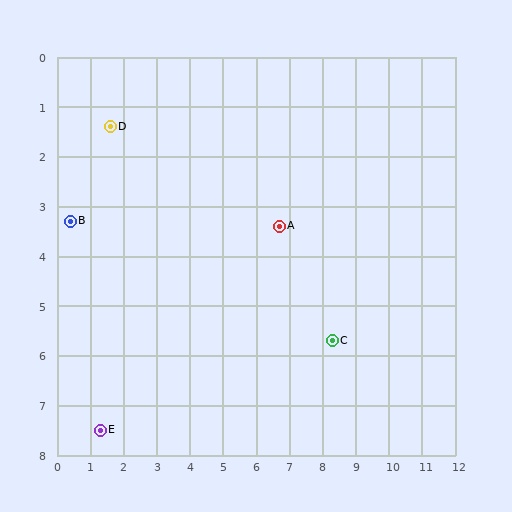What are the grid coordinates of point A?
Point A is at approximately (6.7, 3.4).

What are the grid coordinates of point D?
Point D is at approximately (1.6, 1.4).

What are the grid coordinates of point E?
Point E is at approximately (1.3, 7.5).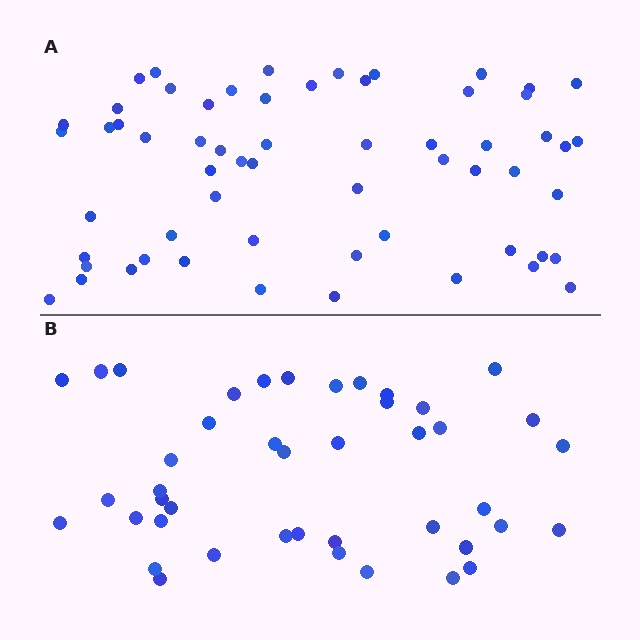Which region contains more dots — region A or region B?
Region A (the top region) has more dots.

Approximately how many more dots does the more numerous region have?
Region A has approximately 15 more dots than region B.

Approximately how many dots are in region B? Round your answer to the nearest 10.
About 40 dots. (The exact count is 43, which rounds to 40.)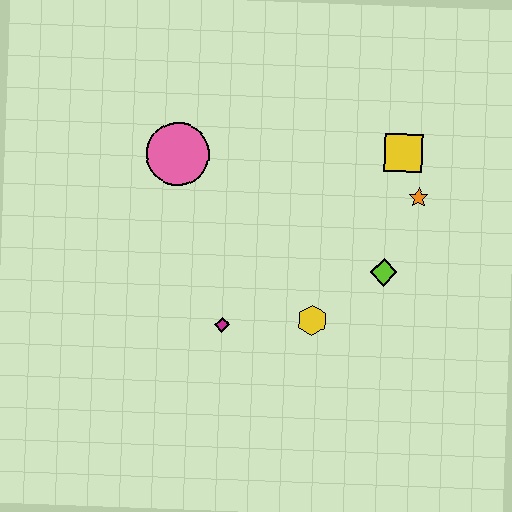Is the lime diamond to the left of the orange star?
Yes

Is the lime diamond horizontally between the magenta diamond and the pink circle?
No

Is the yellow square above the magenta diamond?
Yes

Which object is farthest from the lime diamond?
The pink circle is farthest from the lime diamond.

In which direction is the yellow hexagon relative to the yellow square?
The yellow hexagon is below the yellow square.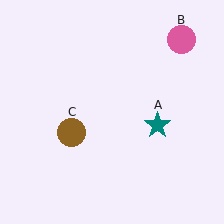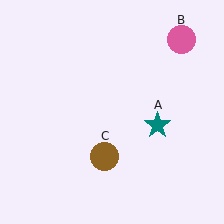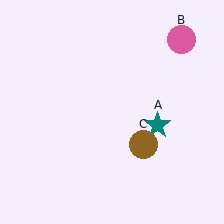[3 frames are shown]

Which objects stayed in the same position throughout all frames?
Teal star (object A) and pink circle (object B) remained stationary.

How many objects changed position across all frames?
1 object changed position: brown circle (object C).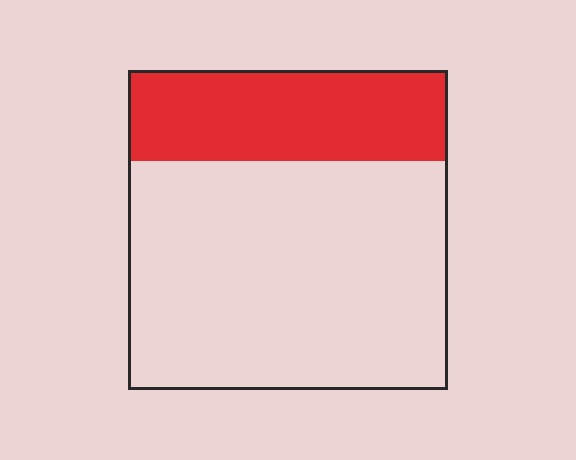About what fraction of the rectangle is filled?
About one quarter (1/4).